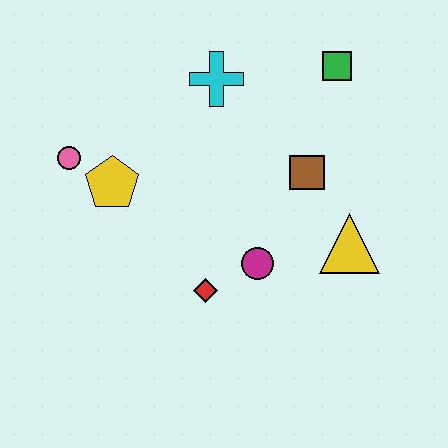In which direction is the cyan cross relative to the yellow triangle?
The cyan cross is above the yellow triangle.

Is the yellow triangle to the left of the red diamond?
No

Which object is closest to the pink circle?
The yellow pentagon is closest to the pink circle.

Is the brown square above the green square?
No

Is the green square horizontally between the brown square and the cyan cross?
No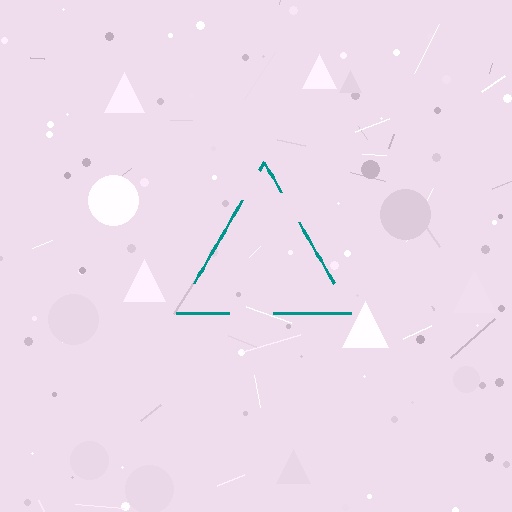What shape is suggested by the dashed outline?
The dashed outline suggests a triangle.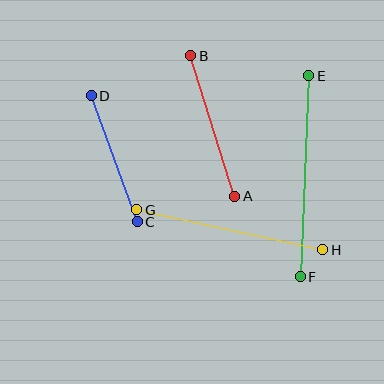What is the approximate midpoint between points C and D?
The midpoint is at approximately (114, 159) pixels.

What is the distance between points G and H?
The distance is approximately 190 pixels.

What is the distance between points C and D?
The distance is approximately 134 pixels.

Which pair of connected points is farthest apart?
Points E and F are farthest apart.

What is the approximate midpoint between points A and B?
The midpoint is at approximately (213, 126) pixels.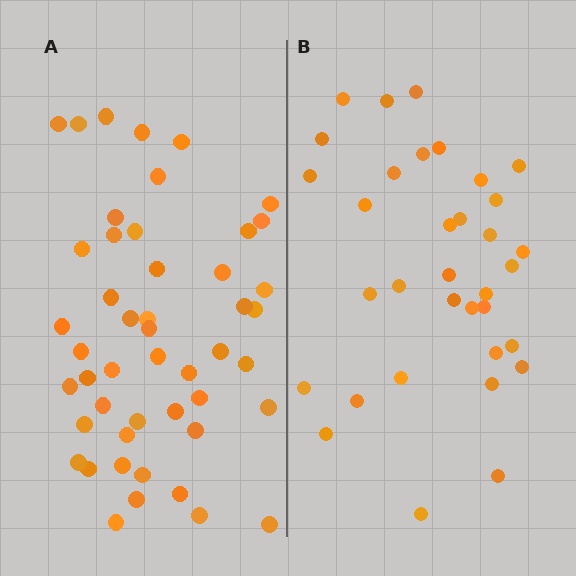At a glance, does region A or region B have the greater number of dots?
Region A (the left region) has more dots.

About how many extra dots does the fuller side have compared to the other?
Region A has approximately 15 more dots than region B.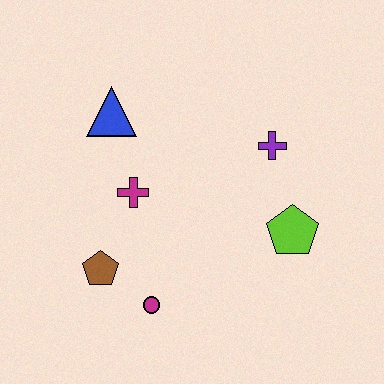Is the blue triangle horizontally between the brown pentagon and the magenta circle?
Yes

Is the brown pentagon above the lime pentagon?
No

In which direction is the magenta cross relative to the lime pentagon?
The magenta cross is to the left of the lime pentagon.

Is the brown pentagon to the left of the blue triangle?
Yes